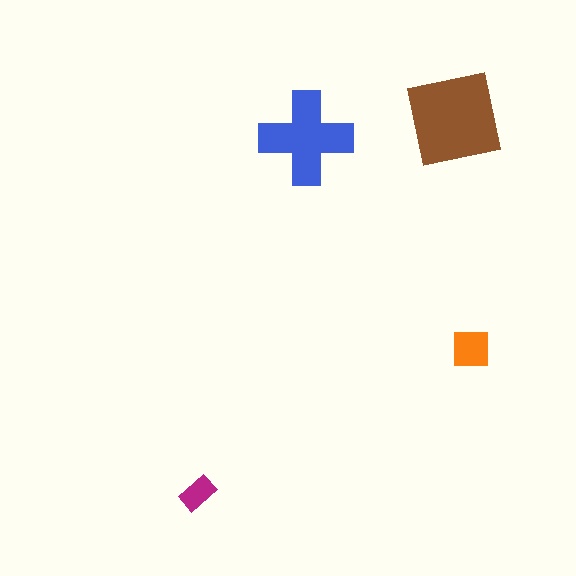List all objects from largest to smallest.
The brown square, the blue cross, the orange square, the magenta rectangle.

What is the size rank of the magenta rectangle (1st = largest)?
4th.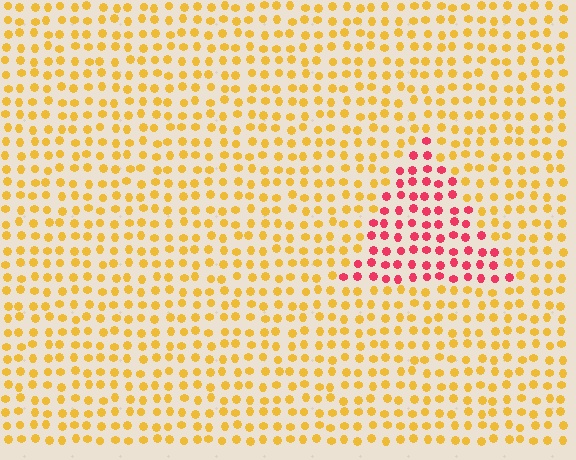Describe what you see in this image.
The image is filled with small yellow elements in a uniform arrangement. A triangle-shaped region is visible where the elements are tinted to a slightly different hue, forming a subtle color boundary.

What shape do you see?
I see a triangle.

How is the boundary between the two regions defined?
The boundary is defined purely by a slight shift in hue (about 57 degrees). Spacing, size, and orientation are identical on both sides.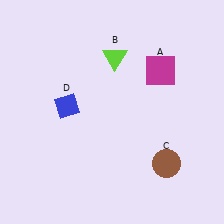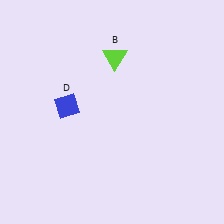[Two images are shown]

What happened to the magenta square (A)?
The magenta square (A) was removed in Image 2. It was in the top-right area of Image 1.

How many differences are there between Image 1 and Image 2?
There are 2 differences between the two images.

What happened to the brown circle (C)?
The brown circle (C) was removed in Image 2. It was in the bottom-right area of Image 1.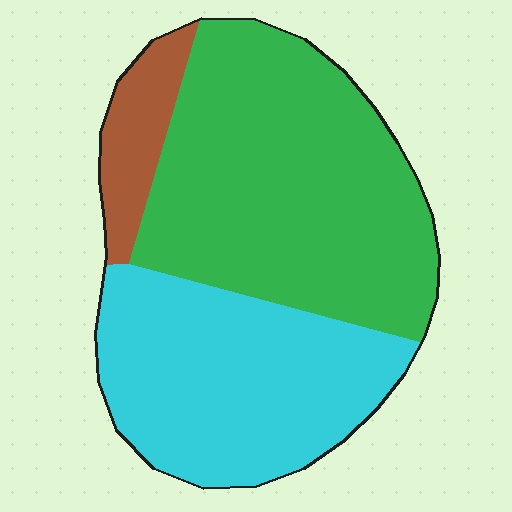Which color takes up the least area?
Brown, at roughly 10%.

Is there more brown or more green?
Green.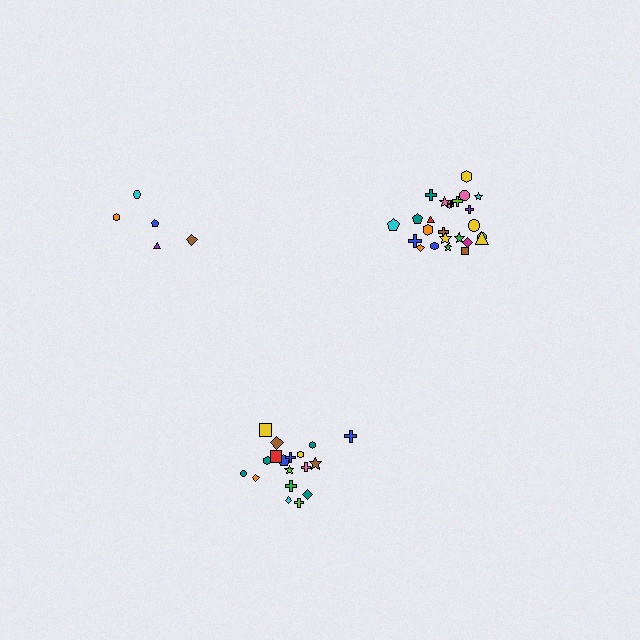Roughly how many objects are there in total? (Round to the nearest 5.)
Roughly 50 objects in total.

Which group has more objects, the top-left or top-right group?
The top-right group.